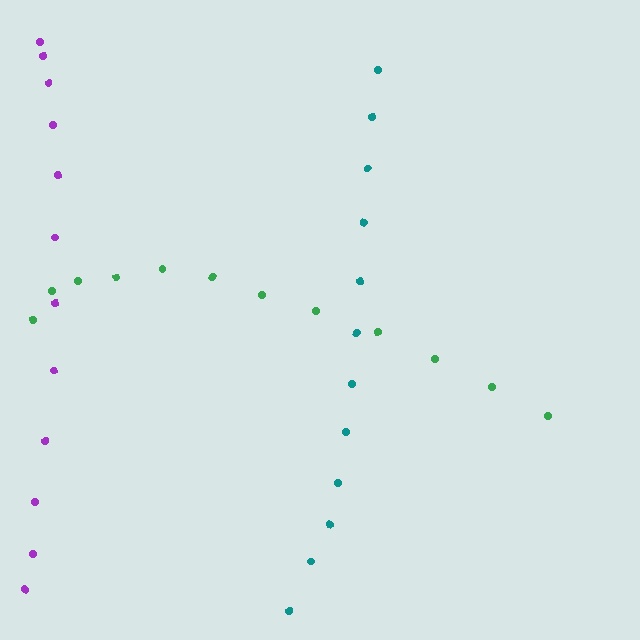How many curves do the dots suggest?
There are 3 distinct paths.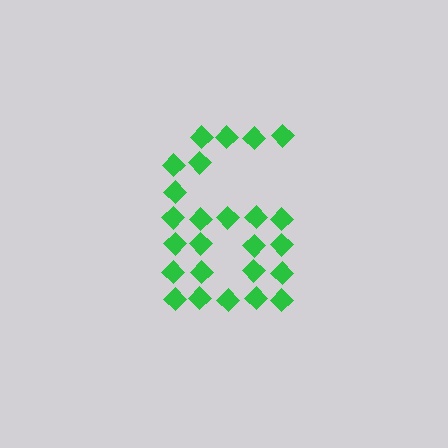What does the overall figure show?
The overall figure shows the digit 6.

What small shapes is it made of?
It is made of small diamonds.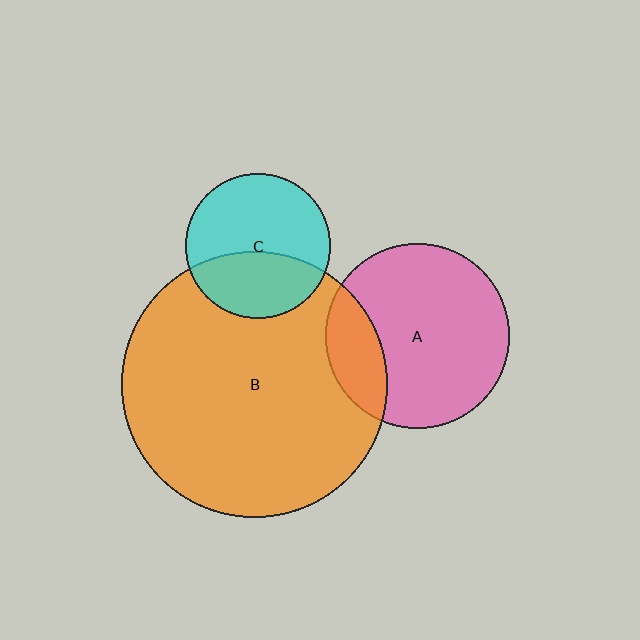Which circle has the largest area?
Circle B (orange).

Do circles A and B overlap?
Yes.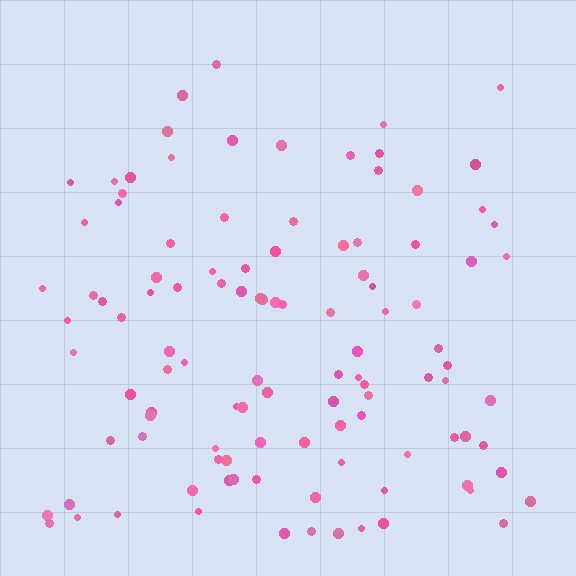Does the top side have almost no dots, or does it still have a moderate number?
Still a moderate number, just noticeably fewer than the bottom.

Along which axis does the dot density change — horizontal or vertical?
Vertical.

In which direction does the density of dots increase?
From top to bottom, with the bottom side densest.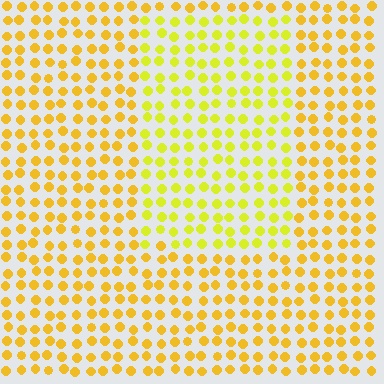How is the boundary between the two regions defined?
The boundary is defined purely by a slight shift in hue (about 22 degrees). Spacing, size, and orientation are identical on both sides.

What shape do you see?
I see a rectangle.